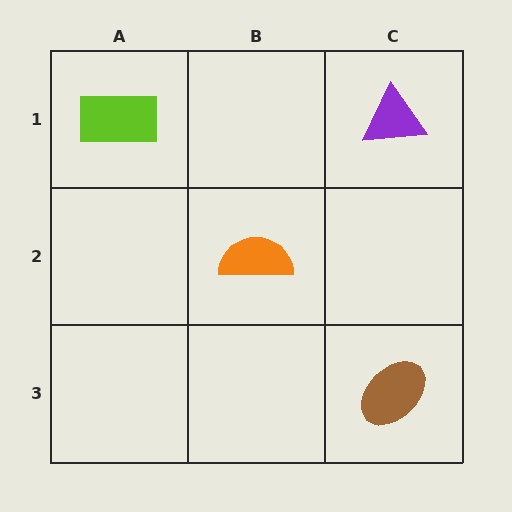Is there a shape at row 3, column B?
No, that cell is empty.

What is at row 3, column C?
A brown ellipse.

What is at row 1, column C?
A purple triangle.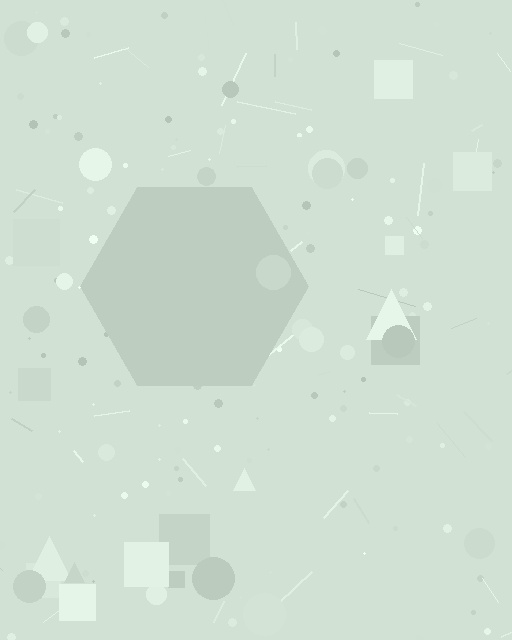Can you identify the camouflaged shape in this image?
The camouflaged shape is a hexagon.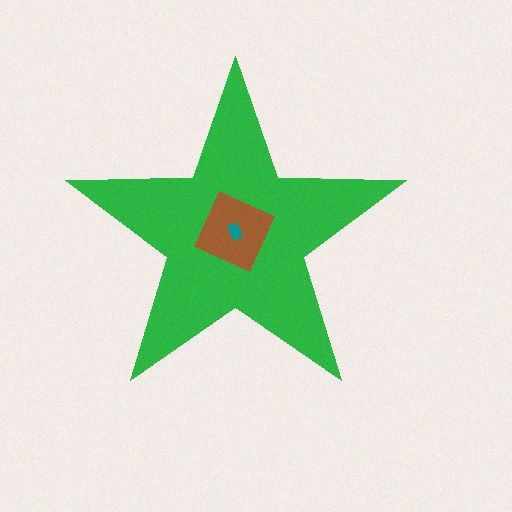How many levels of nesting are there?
3.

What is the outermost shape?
The green star.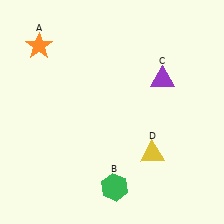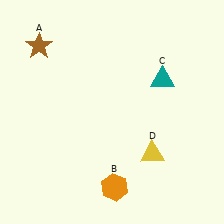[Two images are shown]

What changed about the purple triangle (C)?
In Image 1, C is purple. In Image 2, it changed to teal.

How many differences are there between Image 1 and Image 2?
There are 3 differences between the two images.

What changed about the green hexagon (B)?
In Image 1, B is green. In Image 2, it changed to orange.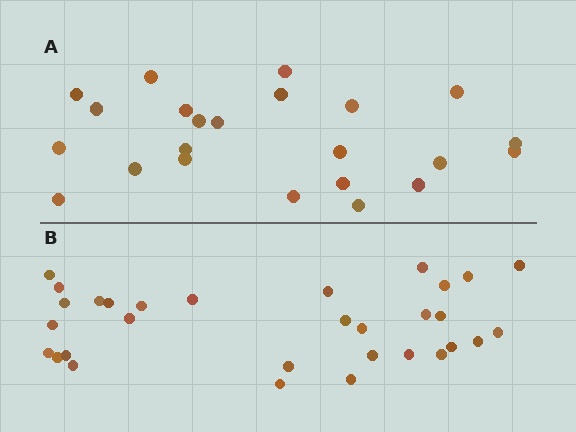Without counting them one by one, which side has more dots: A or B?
Region B (the bottom region) has more dots.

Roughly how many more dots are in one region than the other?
Region B has roughly 8 or so more dots than region A.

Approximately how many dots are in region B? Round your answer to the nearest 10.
About 30 dots. (The exact count is 31, which rounds to 30.)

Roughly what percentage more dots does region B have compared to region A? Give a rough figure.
About 35% more.